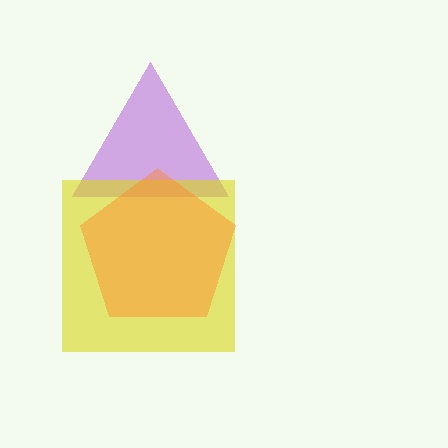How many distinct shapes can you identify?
There are 3 distinct shapes: a purple triangle, a yellow square, an orange pentagon.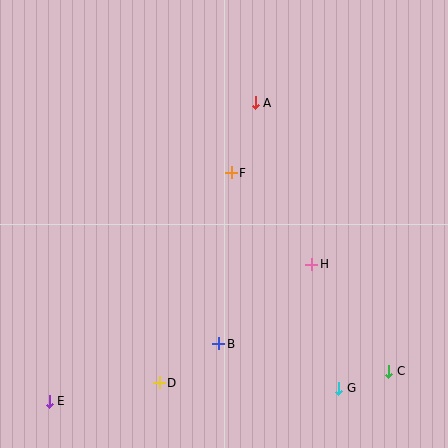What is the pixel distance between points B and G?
The distance between B and G is 128 pixels.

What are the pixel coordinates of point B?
Point B is at (219, 344).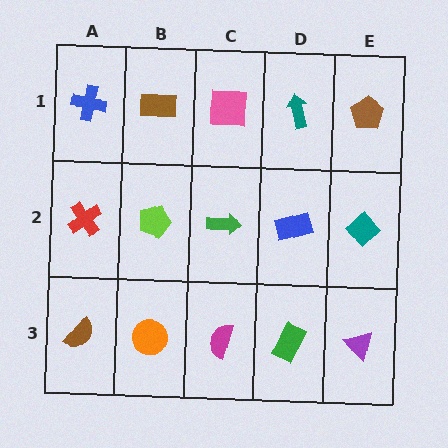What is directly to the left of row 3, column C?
An orange circle.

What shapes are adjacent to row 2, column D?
A teal arrow (row 1, column D), a green rectangle (row 3, column D), a green arrow (row 2, column C), a teal diamond (row 2, column E).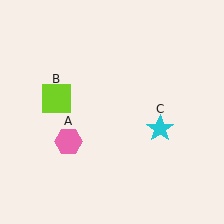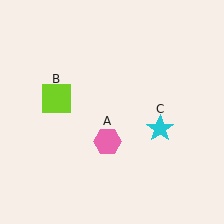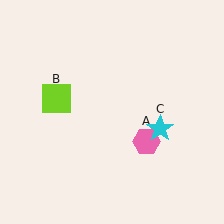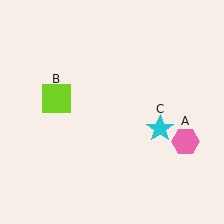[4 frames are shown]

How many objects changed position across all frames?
1 object changed position: pink hexagon (object A).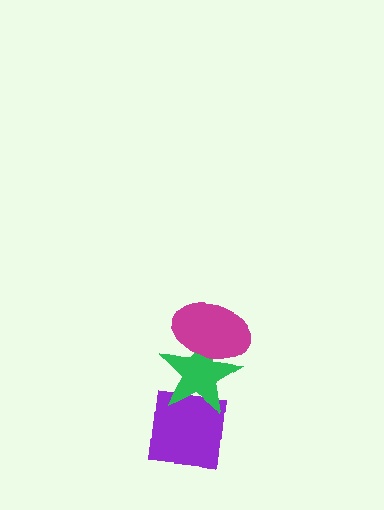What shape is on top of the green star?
The magenta ellipse is on top of the green star.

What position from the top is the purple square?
The purple square is 3rd from the top.